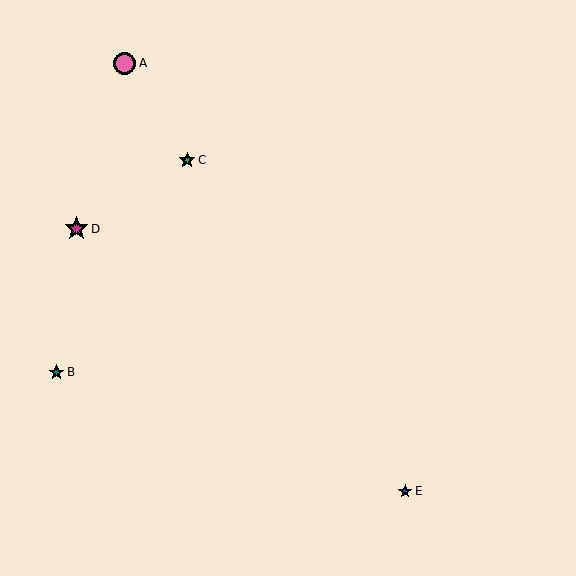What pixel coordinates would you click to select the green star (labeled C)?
Click at (187, 160) to select the green star C.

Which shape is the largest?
The magenta star (labeled D) is the largest.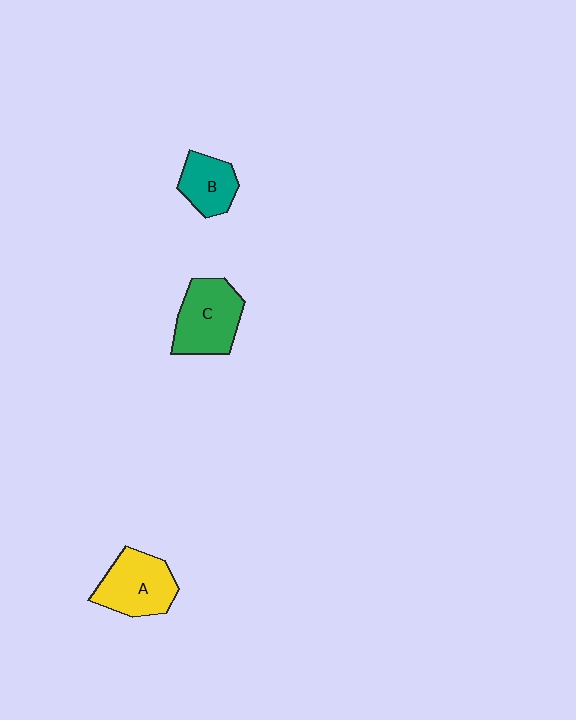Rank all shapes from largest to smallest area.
From largest to smallest: C (green), A (yellow), B (teal).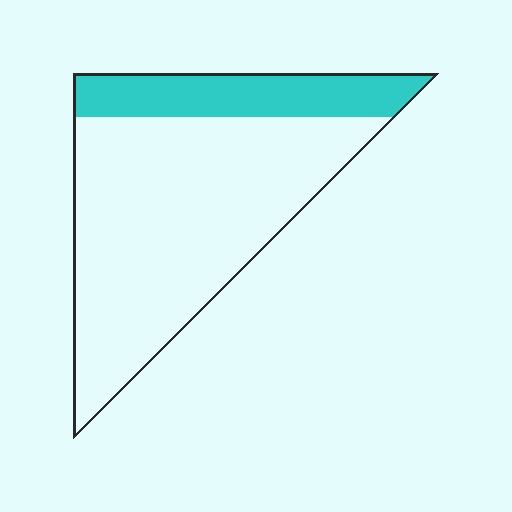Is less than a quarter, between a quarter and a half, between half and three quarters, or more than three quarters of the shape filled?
Less than a quarter.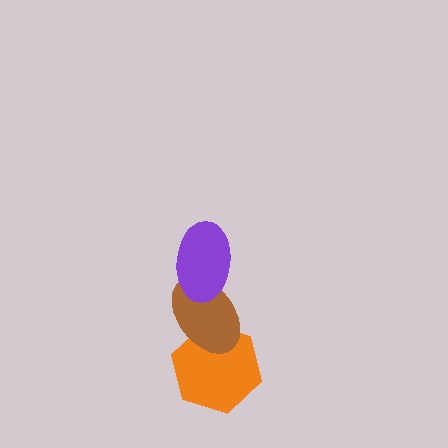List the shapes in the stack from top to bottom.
From top to bottom: the purple ellipse, the brown ellipse, the orange hexagon.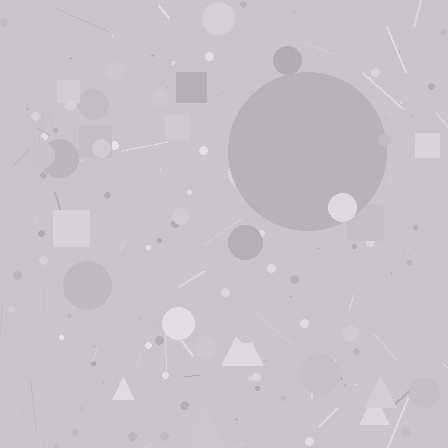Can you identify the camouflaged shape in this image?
The camouflaged shape is a circle.